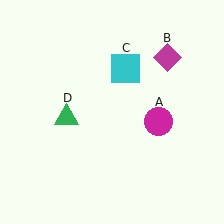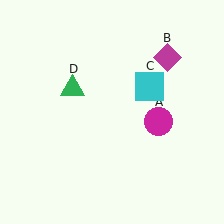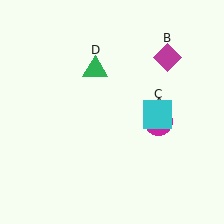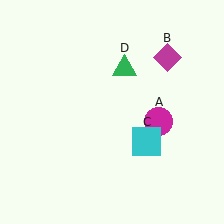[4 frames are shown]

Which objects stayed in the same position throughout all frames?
Magenta circle (object A) and magenta diamond (object B) remained stationary.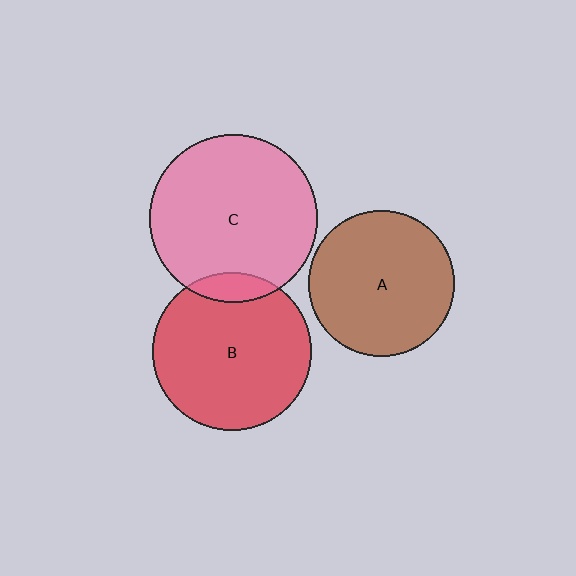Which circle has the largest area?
Circle C (pink).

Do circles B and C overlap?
Yes.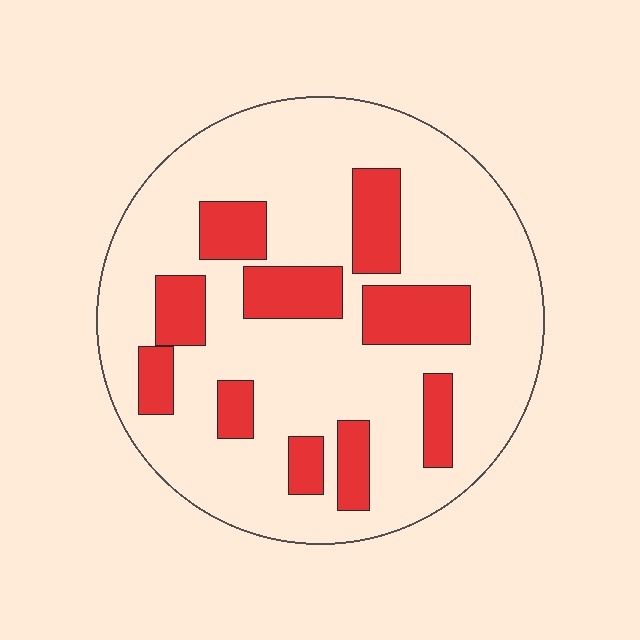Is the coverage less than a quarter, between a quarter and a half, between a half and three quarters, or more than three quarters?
Less than a quarter.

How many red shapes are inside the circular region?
10.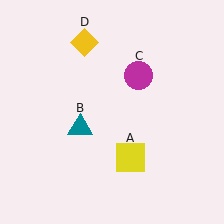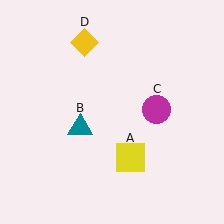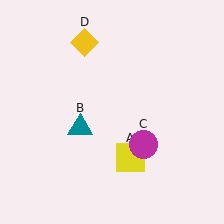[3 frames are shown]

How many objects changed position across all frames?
1 object changed position: magenta circle (object C).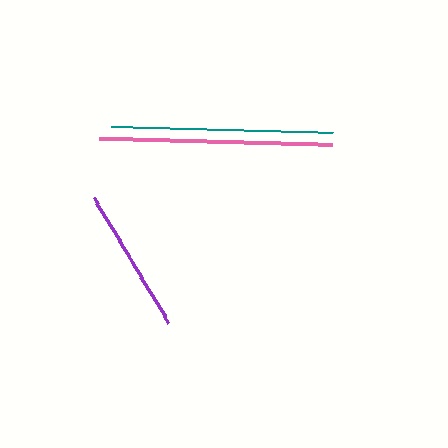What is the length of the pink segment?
The pink segment is approximately 233 pixels long.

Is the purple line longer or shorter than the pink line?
The pink line is longer than the purple line.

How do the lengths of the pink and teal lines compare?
The pink and teal lines are approximately the same length.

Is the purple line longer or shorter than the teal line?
The teal line is longer than the purple line.